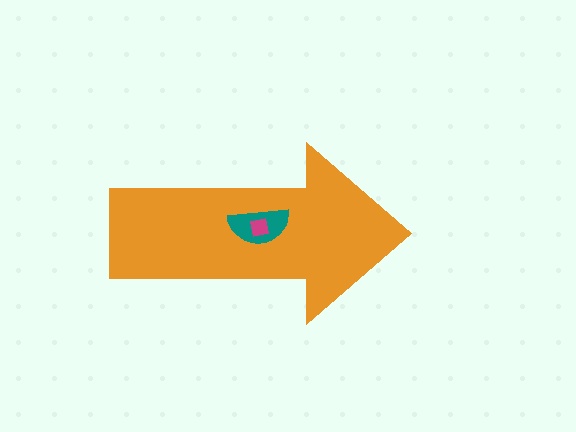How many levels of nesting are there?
3.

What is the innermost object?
The magenta square.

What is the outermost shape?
The orange arrow.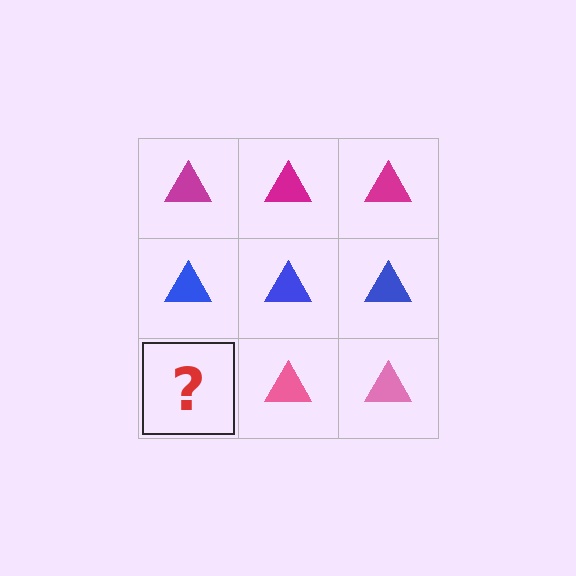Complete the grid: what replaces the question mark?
The question mark should be replaced with a pink triangle.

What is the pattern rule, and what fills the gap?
The rule is that each row has a consistent color. The gap should be filled with a pink triangle.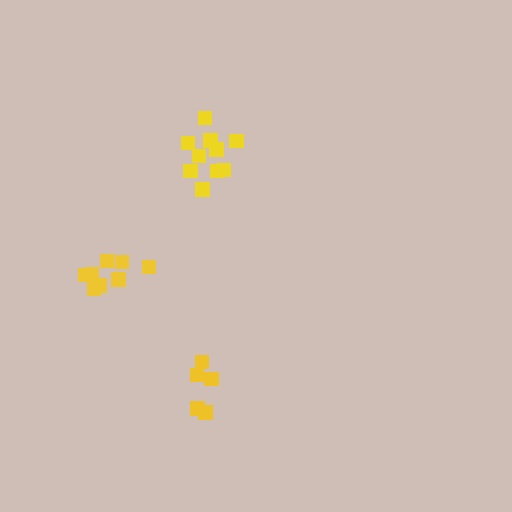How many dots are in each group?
Group 1: 10 dots, Group 2: 5 dots, Group 3: 8 dots (23 total).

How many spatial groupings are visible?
There are 3 spatial groupings.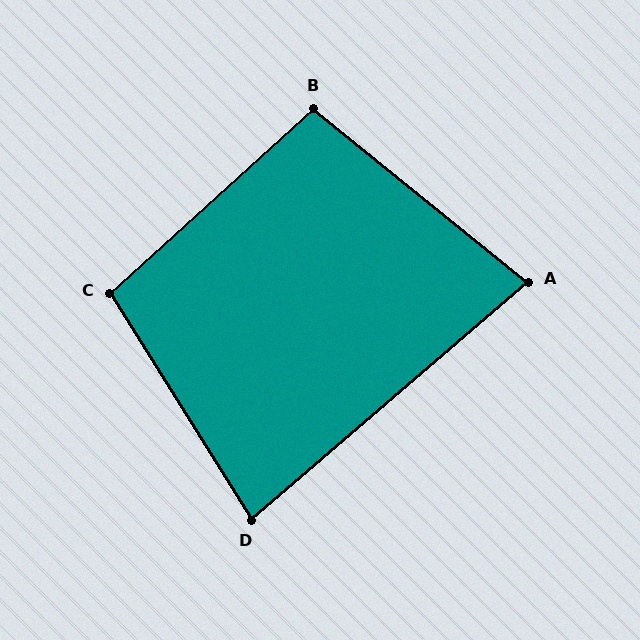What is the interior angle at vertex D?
Approximately 81 degrees (acute).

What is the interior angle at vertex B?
Approximately 99 degrees (obtuse).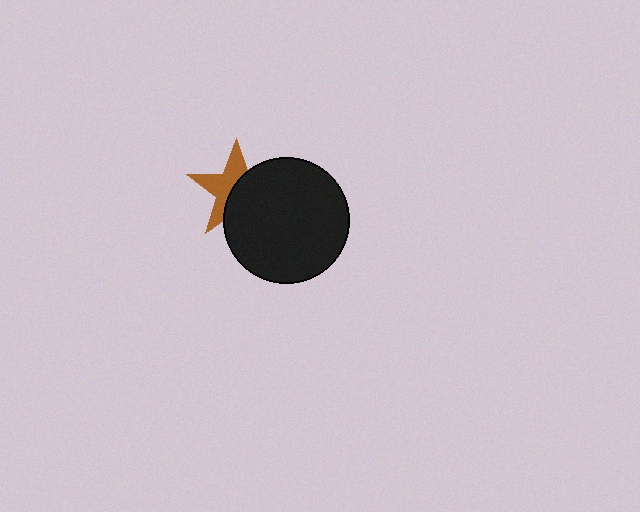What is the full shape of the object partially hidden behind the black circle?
The partially hidden object is a brown star.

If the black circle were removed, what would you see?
You would see the complete brown star.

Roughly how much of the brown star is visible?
About half of it is visible (roughly 49%).